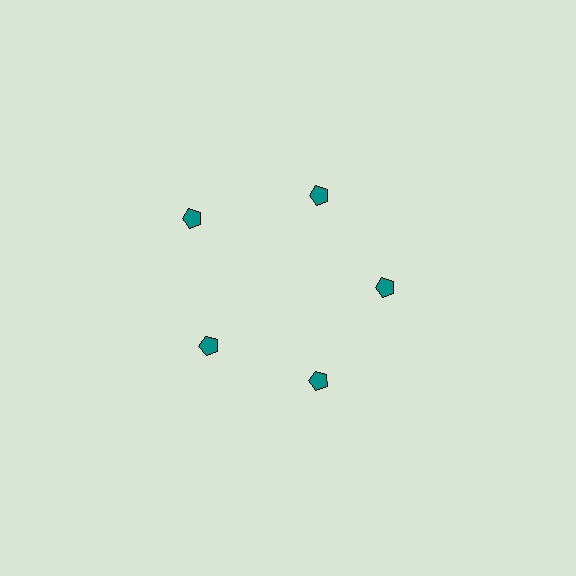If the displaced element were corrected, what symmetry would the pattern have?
It would have 5-fold rotational symmetry — the pattern would map onto itself every 72 degrees.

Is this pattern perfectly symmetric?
No. The 5 teal pentagons are arranged in a ring, but one element near the 10 o'clock position is pushed outward from the center, breaking the 5-fold rotational symmetry.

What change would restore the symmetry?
The symmetry would be restored by moving it inward, back onto the ring so that all 5 pentagons sit at equal angles and equal distance from the center.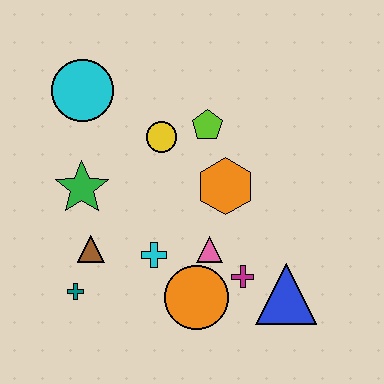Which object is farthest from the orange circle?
The cyan circle is farthest from the orange circle.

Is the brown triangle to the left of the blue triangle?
Yes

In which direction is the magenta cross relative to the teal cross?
The magenta cross is to the right of the teal cross.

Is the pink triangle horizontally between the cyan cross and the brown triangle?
No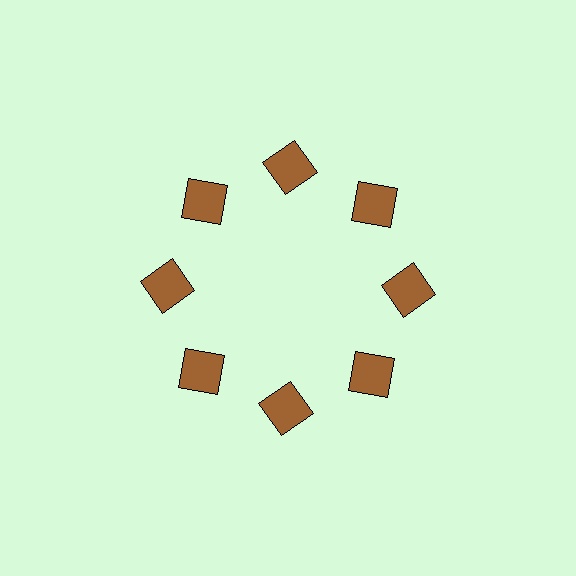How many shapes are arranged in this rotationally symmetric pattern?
There are 8 shapes, arranged in 8 groups of 1.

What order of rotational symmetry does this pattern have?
This pattern has 8-fold rotational symmetry.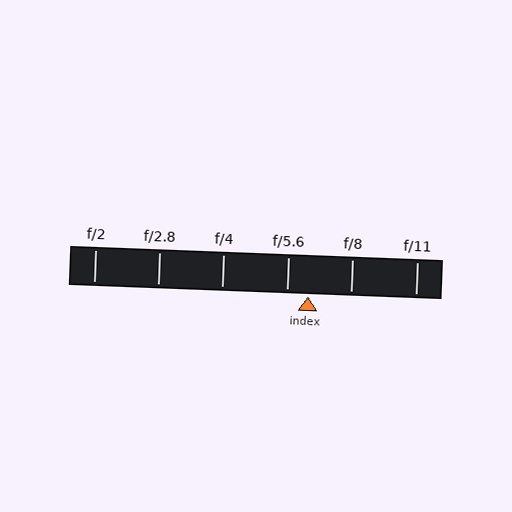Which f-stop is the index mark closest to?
The index mark is closest to f/5.6.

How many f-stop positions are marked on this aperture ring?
There are 6 f-stop positions marked.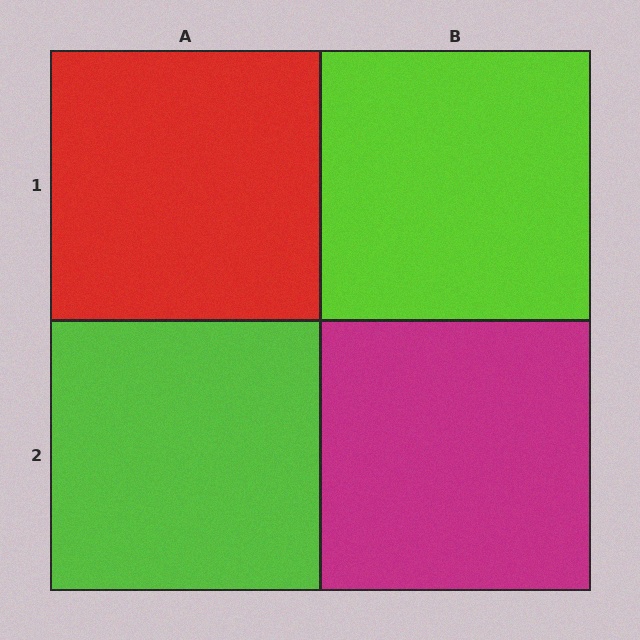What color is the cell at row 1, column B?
Lime.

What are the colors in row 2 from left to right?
Lime, magenta.